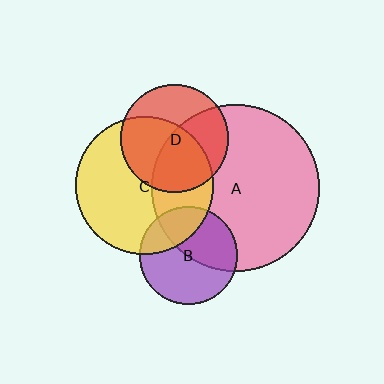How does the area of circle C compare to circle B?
Approximately 2.0 times.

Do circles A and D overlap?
Yes.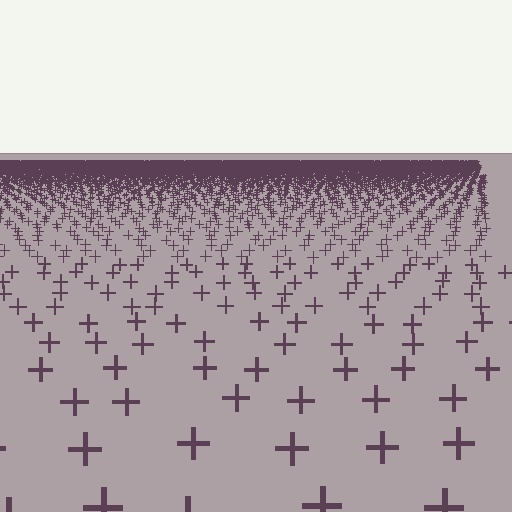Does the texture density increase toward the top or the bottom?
Density increases toward the top.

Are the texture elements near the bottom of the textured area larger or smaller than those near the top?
Larger. Near the bottom, elements are closer to the viewer and appear at a bigger on-screen size.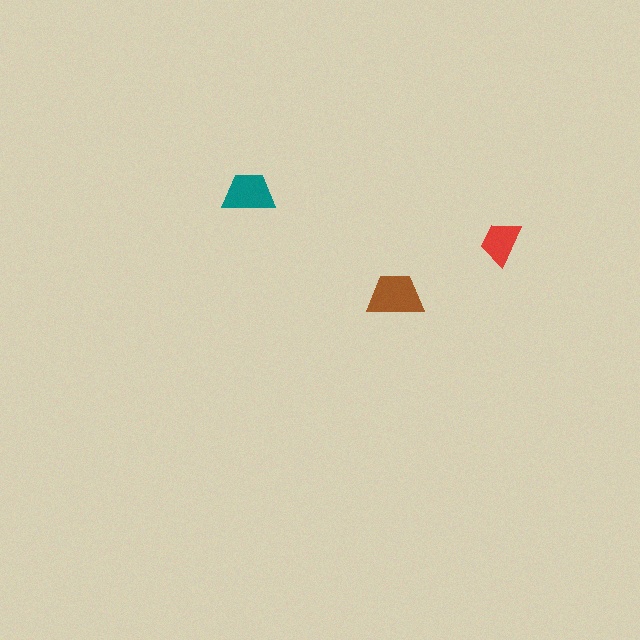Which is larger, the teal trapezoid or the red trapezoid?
The teal one.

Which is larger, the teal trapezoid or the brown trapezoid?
The brown one.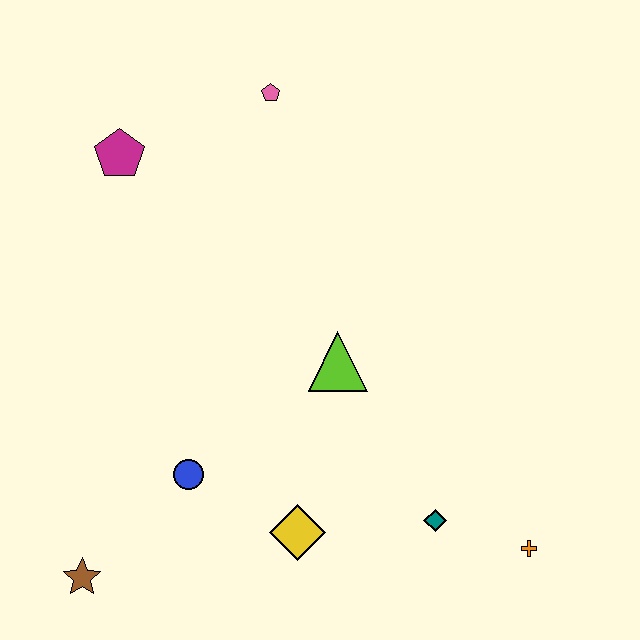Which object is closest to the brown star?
The blue circle is closest to the brown star.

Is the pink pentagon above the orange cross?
Yes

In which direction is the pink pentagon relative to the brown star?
The pink pentagon is above the brown star.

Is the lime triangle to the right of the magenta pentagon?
Yes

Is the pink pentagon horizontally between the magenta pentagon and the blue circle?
No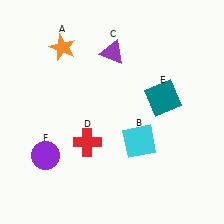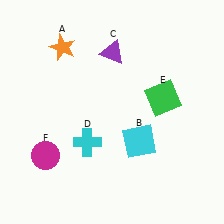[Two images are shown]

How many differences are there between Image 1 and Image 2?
There are 3 differences between the two images.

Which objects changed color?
D changed from red to cyan. E changed from teal to green. F changed from purple to magenta.